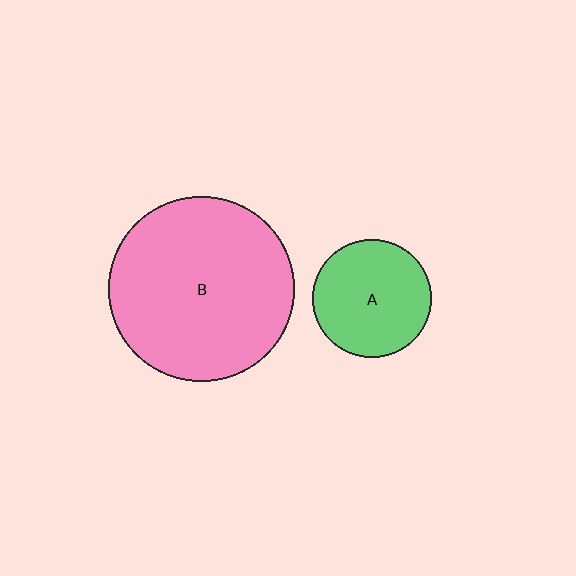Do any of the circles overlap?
No, none of the circles overlap.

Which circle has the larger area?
Circle B (pink).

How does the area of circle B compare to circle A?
Approximately 2.4 times.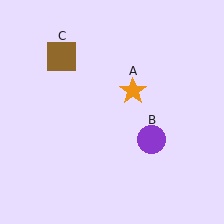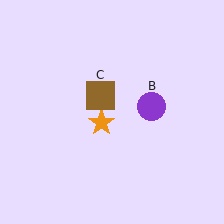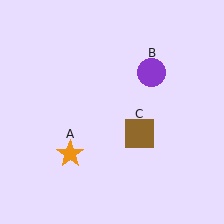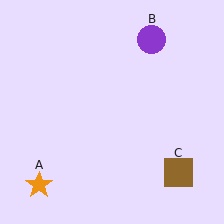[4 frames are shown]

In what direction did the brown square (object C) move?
The brown square (object C) moved down and to the right.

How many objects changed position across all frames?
3 objects changed position: orange star (object A), purple circle (object B), brown square (object C).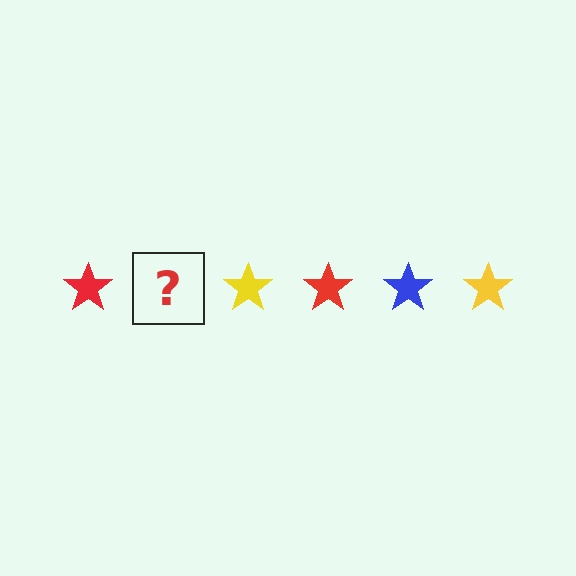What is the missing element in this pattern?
The missing element is a blue star.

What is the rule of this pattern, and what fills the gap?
The rule is that the pattern cycles through red, blue, yellow stars. The gap should be filled with a blue star.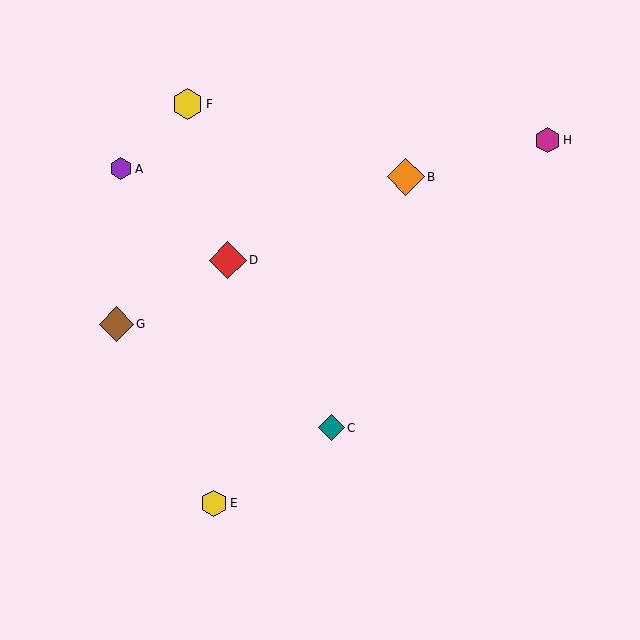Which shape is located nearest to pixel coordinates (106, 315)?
The brown diamond (labeled G) at (116, 324) is nearest to that location.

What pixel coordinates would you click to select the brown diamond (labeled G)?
Click at (116, 324) to select the brown diamond G.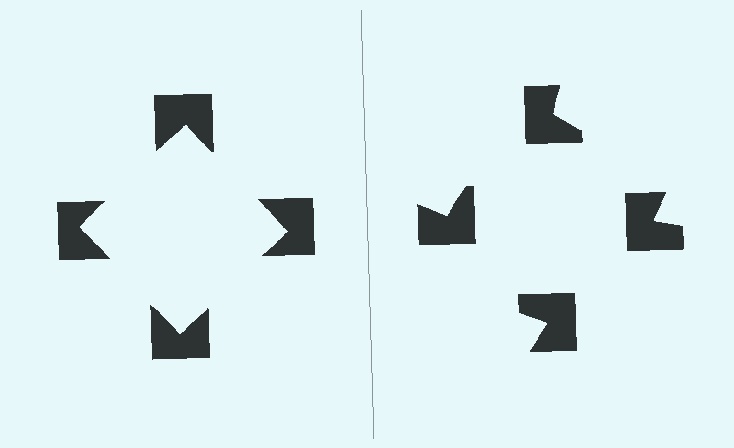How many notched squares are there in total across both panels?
8 — 4 on each side.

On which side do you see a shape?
An illusory square appears on the left side. On the right side the wedge cuts are rotated, so no coherent shape forms.